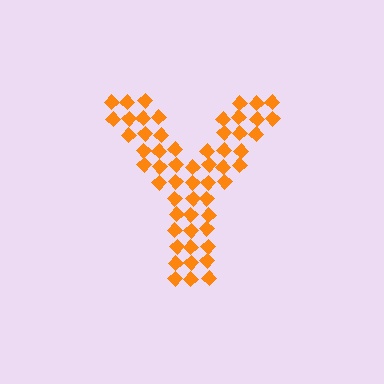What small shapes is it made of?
It is made of small diamonds.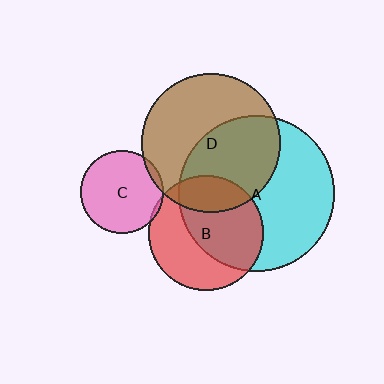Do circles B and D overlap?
Yes.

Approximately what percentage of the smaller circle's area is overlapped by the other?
Approximately 20%.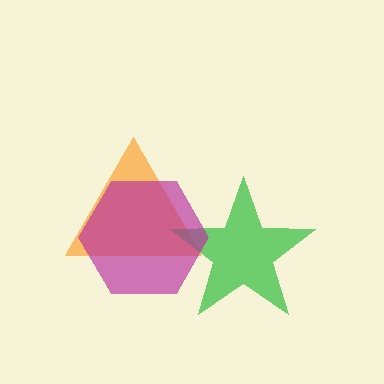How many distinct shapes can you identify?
There are 3 distinct shapes: an orange triangle, a green star, a magenta hexagon.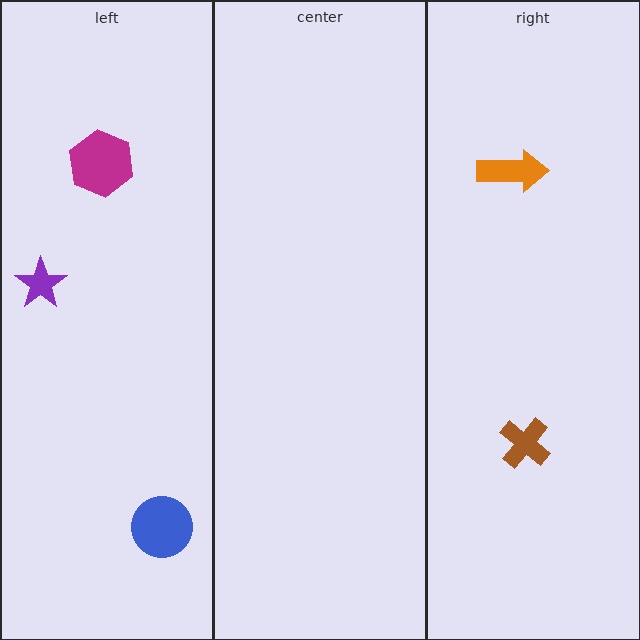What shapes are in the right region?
The brown cross, the orange arrow.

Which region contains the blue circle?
The left region.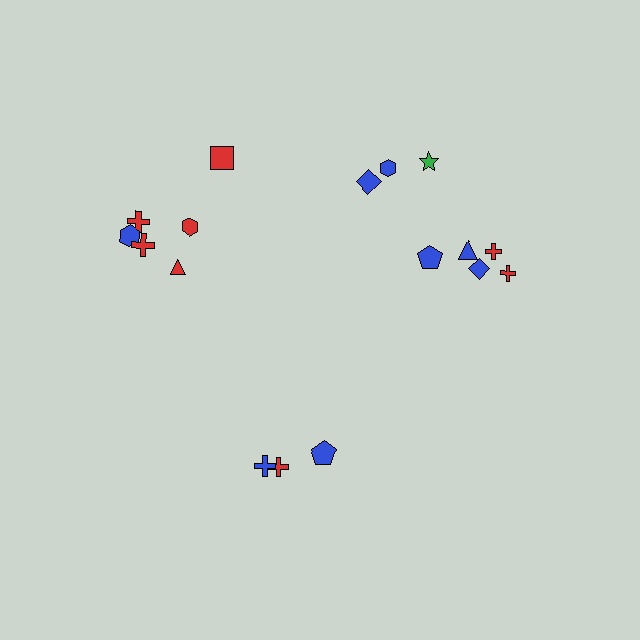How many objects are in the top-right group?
There are 8 objects.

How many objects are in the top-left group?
There are 6 objects.